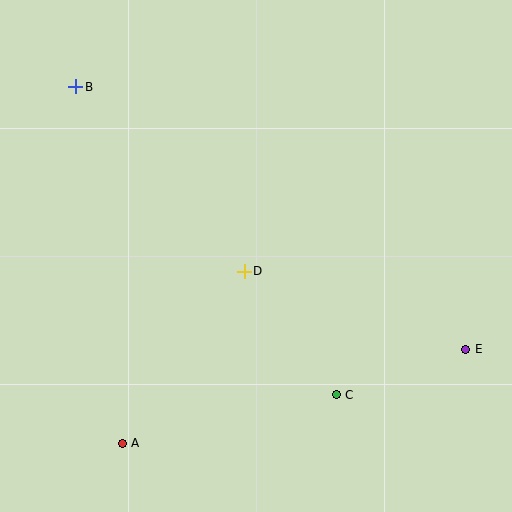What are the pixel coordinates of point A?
Point A is at (122, 443).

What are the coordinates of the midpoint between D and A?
The midpoint between D and A is at (183, 357).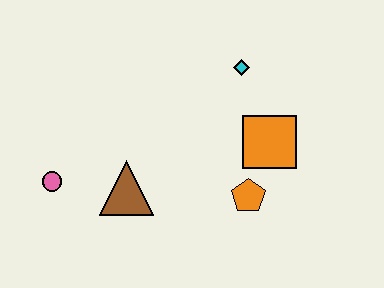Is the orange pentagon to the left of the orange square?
Yes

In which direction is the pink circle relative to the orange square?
The pink circle is to the left of the orange square.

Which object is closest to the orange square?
The orange pentagon is closest to the orange square.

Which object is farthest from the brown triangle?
The cyan diamond is farthest from the brown triangle.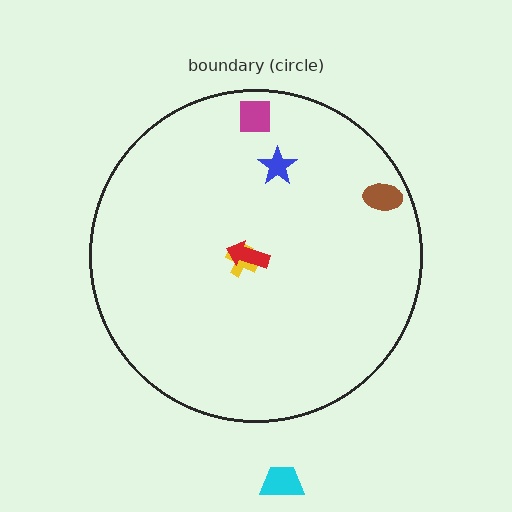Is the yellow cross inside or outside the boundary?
Inside.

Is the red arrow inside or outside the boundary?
Inside.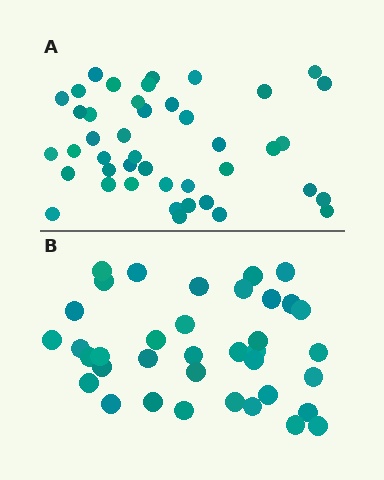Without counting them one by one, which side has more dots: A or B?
Region A (the top region) has more dots.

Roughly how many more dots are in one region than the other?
Region A has about 6 more dots than region B.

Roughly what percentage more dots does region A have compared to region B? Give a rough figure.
About 15% more.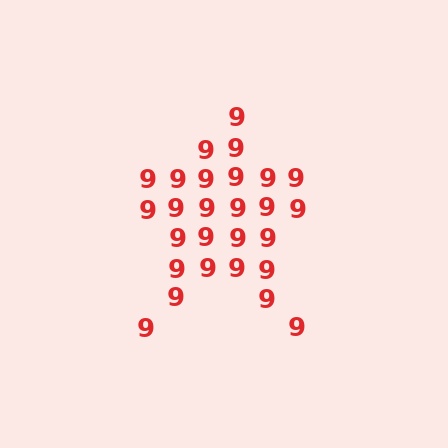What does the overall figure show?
The overall figure shows a star.